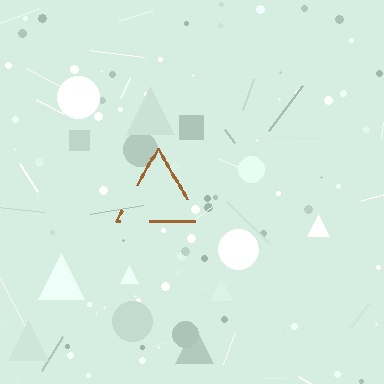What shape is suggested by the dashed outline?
The dashed outline suggests a triangle.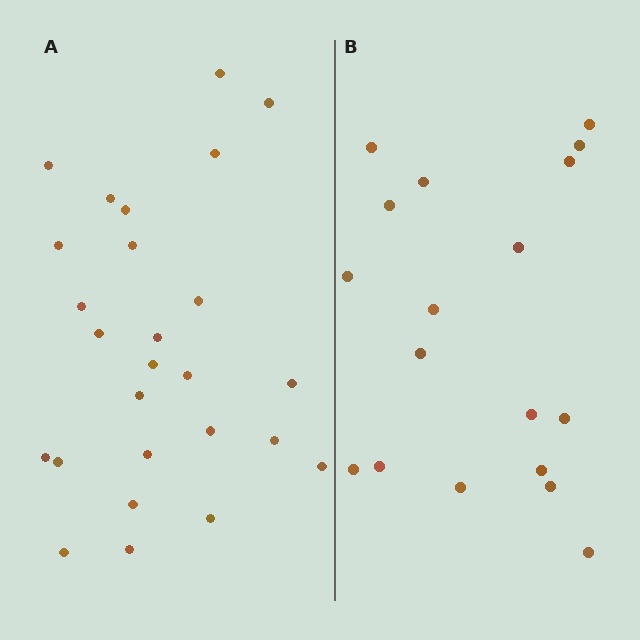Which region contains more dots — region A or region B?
Region A (the left region) has more dots.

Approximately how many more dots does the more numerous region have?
Region A has roughly 8 or so more dots than region B.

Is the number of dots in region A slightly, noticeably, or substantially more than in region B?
Region A has noticeably more, but not dramatically so. The ratio is roughly 1.4 to 1.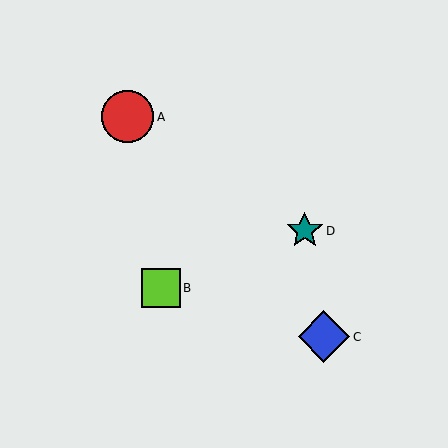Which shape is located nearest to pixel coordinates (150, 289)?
The lime square (labeled B) at (161, 288) is nearest to that location.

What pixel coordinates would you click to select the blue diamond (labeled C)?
Click at (324, 337) to select the blue diamond C.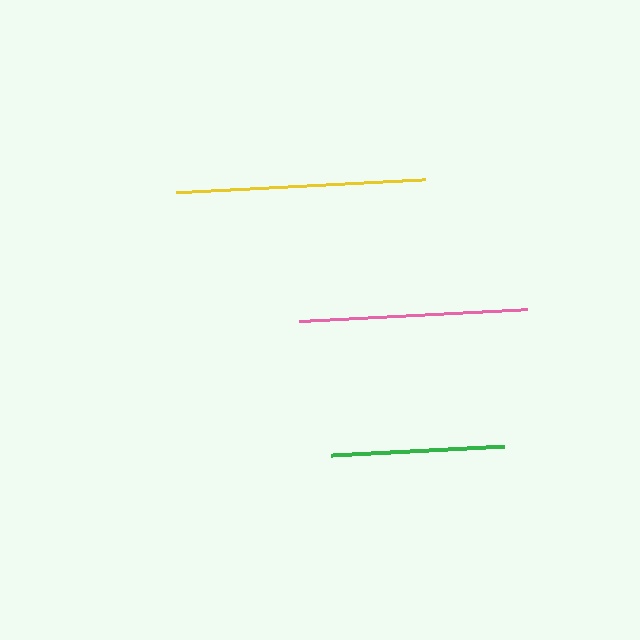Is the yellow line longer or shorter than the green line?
The yellow line is longer than the green line.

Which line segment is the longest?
The yellow line is the longest at approximately 249 pixels.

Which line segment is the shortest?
The green line is the shortest at approximately 174 pixels.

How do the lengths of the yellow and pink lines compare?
The yellow and pink lines are approximately the same length.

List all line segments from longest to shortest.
From longest to shortest: yellow, pink, green.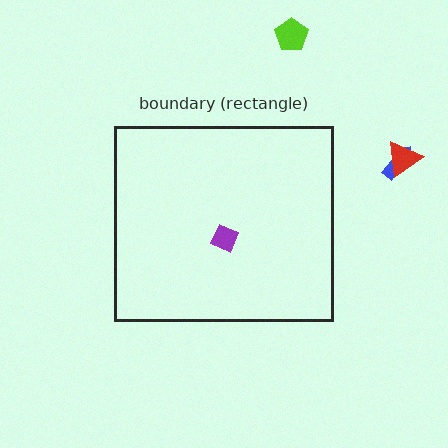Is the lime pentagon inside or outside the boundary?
Outside.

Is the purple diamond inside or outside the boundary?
Inside.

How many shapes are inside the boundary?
1 inside, 3 outside.